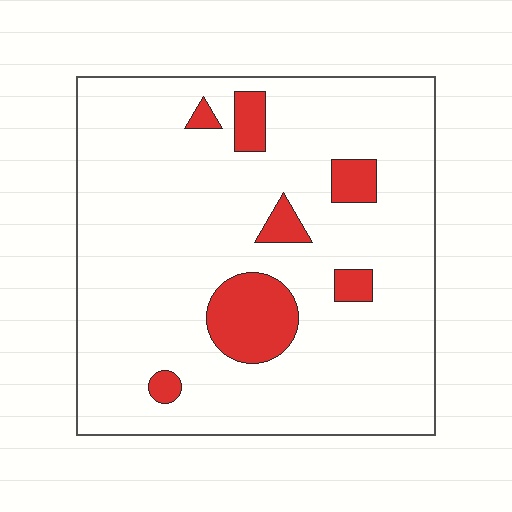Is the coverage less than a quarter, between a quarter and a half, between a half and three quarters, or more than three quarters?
Less than a quarter.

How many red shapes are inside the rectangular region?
7.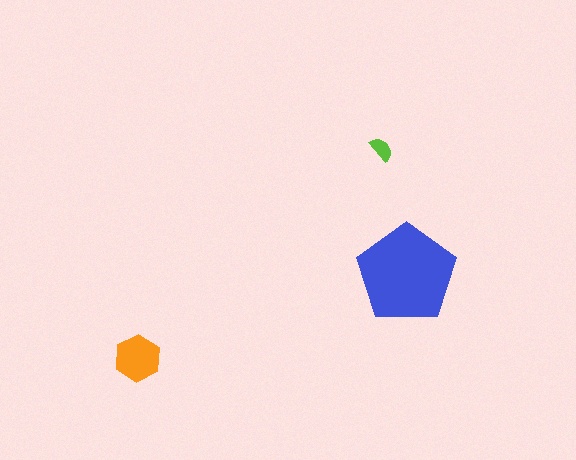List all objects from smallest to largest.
The lime semicircle, the orange hexagon, the blue pentagon.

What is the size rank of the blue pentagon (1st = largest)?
1st.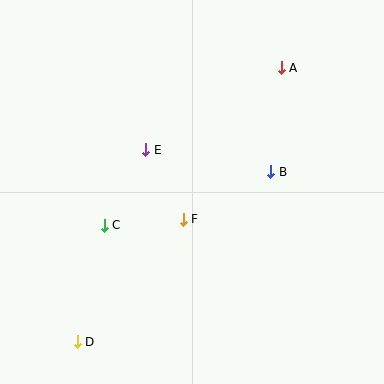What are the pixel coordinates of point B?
Point B is at (271, 172).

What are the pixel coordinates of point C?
Point C is at (104, 225).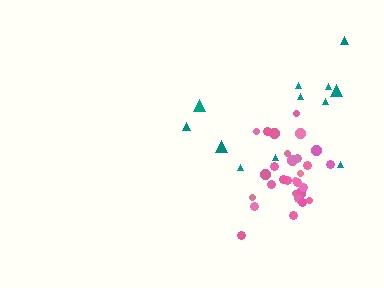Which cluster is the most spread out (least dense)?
Teal.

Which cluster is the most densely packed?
Pink.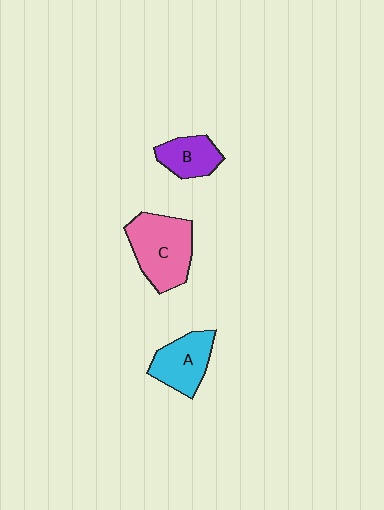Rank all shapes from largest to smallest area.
From largest to smallest: C (pink), A (cyan), B (purple).